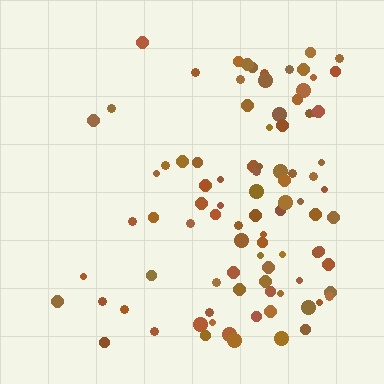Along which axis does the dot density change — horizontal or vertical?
Horizontal.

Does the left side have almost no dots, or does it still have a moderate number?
Still a moderate number, just noticeably fewer than the right.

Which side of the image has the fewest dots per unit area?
The left.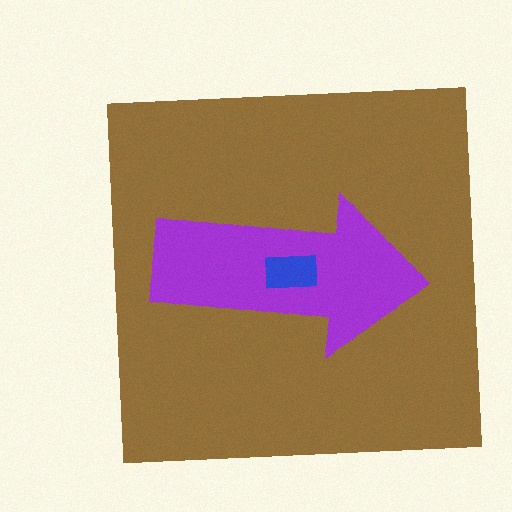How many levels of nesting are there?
3.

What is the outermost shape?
The brown square.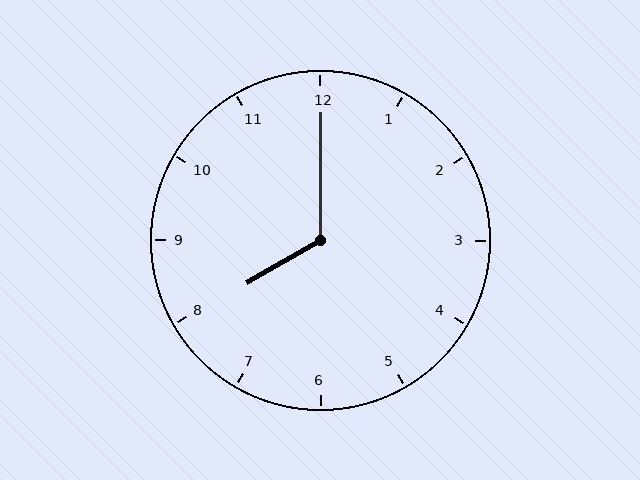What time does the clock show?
8:00.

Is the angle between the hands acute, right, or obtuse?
It is obtuse.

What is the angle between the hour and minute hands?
Approximately 120 degrees.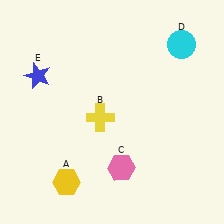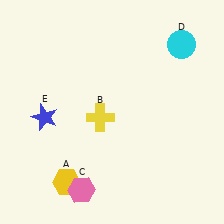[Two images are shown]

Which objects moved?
The objects that moved are: the pink hexagon (C), the blue star (E).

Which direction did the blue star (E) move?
The blue star (E) moved down.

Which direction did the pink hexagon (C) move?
The pink hexagon (C) moved left.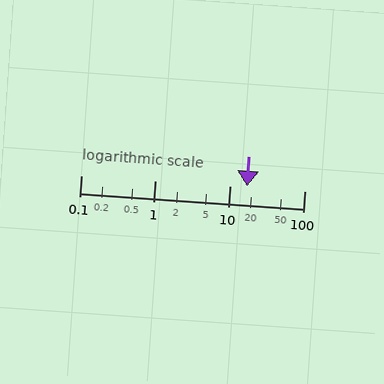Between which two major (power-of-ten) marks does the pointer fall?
The pointer is between 10 and 100.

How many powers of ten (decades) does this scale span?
The scale spans 3 decades, from 0.1 to 100.